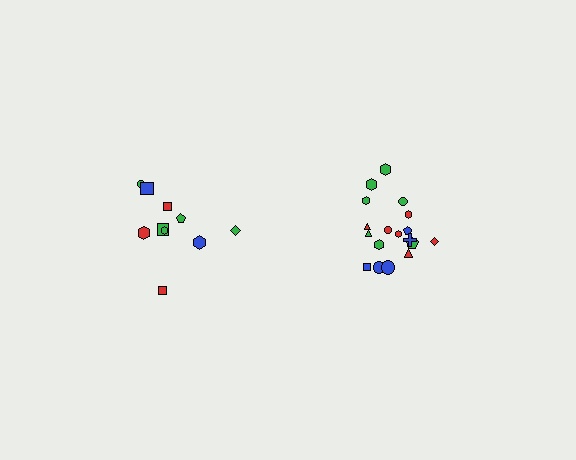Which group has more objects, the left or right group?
The right group.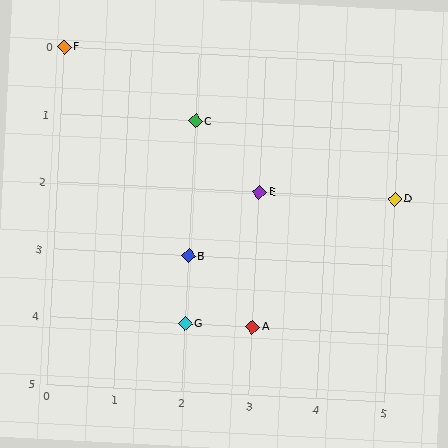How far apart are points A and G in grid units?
Points A and G are 1 column apart.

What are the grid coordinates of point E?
Point E is at grid coordinates (3, 2).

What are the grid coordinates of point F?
Point F is at grid coordinates (0, 0).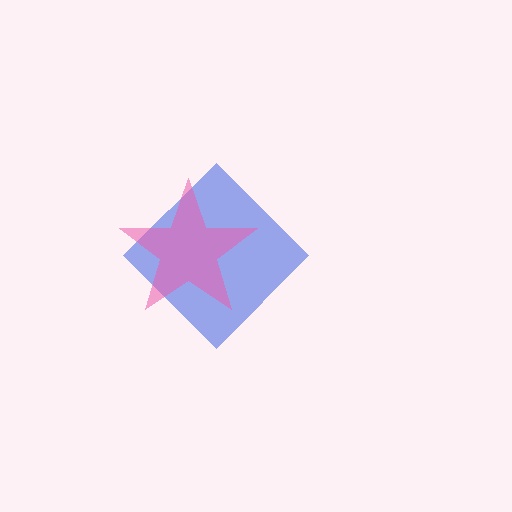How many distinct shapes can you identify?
There are 2 distinct shapes: a blue diamond, a pink star.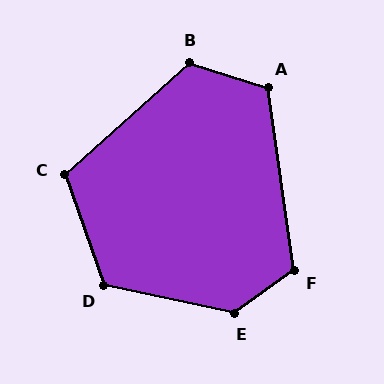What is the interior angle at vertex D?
Approximately 121 degrees (obtuse).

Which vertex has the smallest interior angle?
C, at approximately 112 degrees.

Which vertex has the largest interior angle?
E, at approximately 132 degrees.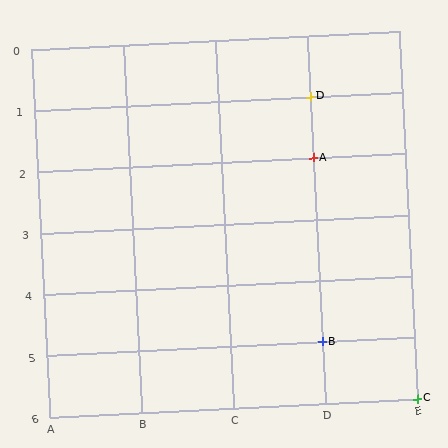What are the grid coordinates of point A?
Point A is at grid coordinates (D, 2).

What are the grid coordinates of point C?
Point C is at grid coordinates (E, 6).